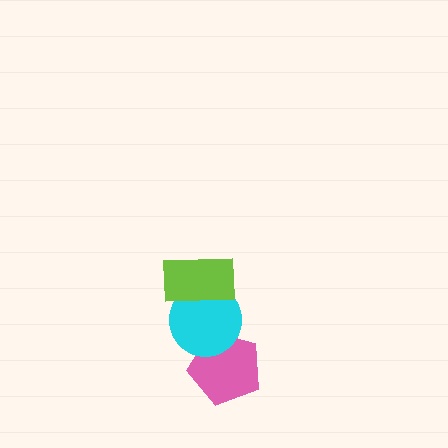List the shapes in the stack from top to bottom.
From top to bottom: the lime rectangle, the cyan circle, the pink pentagon.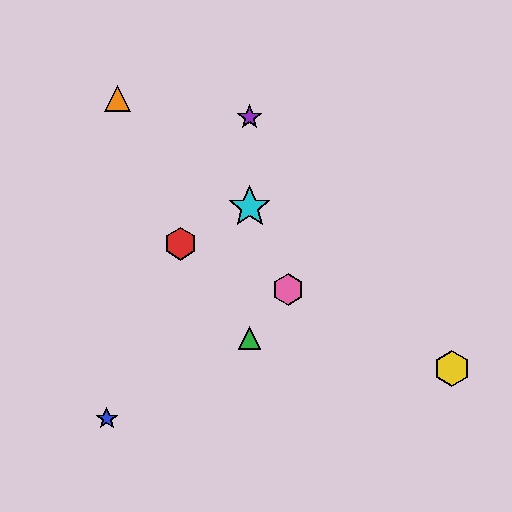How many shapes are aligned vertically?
3 shapes (the green triangle, the purple star, the cyan star) are aligned vertically.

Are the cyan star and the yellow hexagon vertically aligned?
No, the cyan star is at x≈250 and the yellow hexagon is at x≈452.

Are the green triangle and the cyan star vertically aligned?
Yes, both are at x≈250.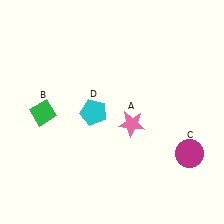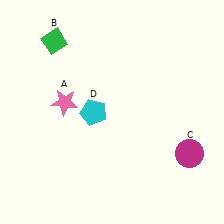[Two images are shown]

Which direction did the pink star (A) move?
The pink star (A) moved left.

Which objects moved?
The objects that moved are: the pink star (A), the green diamond (B).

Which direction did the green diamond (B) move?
The green diamond (B) moved up.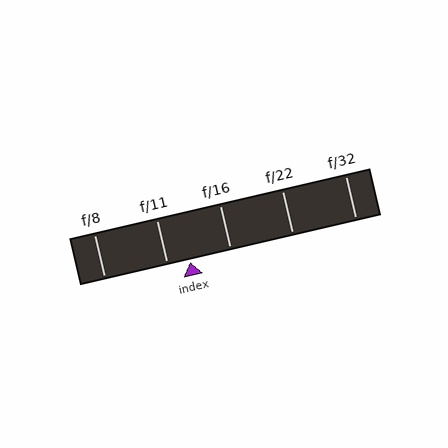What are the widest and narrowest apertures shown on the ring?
The widest aperture shown is f/8 and the narrowest is f/32.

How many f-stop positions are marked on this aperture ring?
There are 5 f-stop positions marked.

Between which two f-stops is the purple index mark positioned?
The index mark is between f/11 and f/16.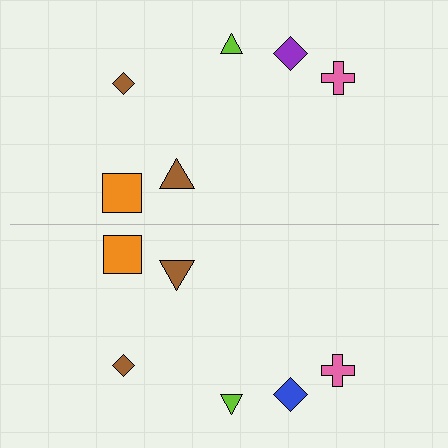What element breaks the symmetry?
The blue diamond on the bottom side breaks the symmetry — its mirror counterpart is purple.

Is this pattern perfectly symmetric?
No, the pattern is not perfectly symmetric. The blue diamond on the bottom side breaks the symmetry — its mirror counterpart is purple.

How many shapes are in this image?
There are 12 shapes in this image.